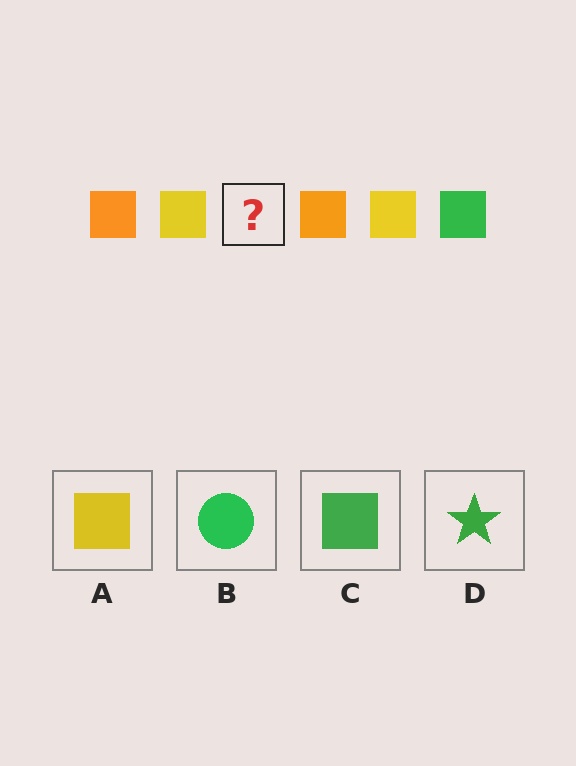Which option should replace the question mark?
Option C.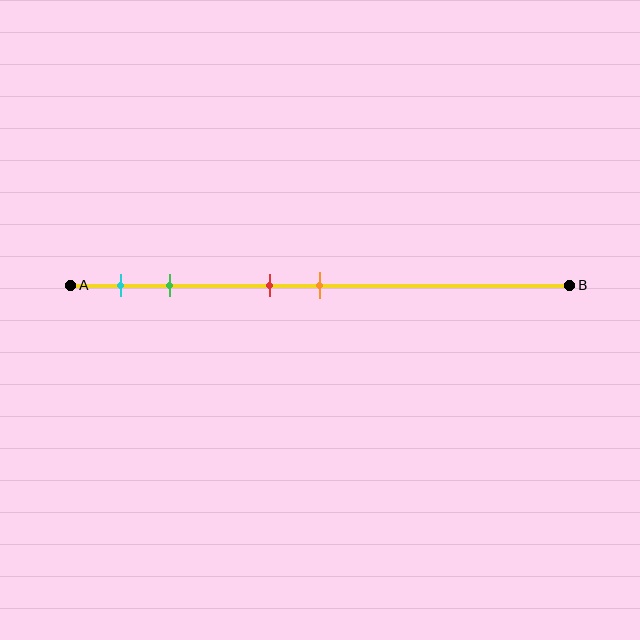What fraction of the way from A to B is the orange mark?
The orange mark is approximately 50% (0.5) of the way from A to B.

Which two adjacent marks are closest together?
The red and orange marks are the closest adjacent pair.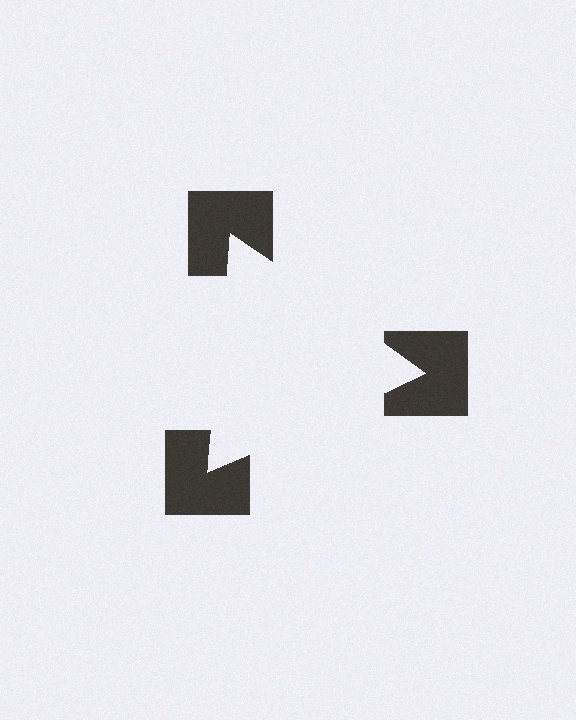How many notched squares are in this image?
There are 3 — one at each vertex of the illusory triangle.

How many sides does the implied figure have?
3 sides.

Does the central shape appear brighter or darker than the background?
It typically appears slightly brighter than the background, even though no actual brightness change is drawn.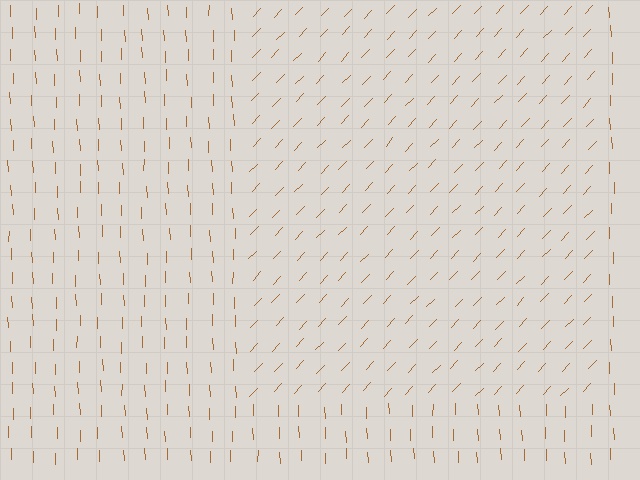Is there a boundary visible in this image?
Yes, there is a texture boundary formed by a change in line orientation.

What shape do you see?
I see a rectangle.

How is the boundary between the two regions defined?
The boundary is defined purely by a change in line orientation (approximately 45 degrees difference). All lines are the same color and thickness.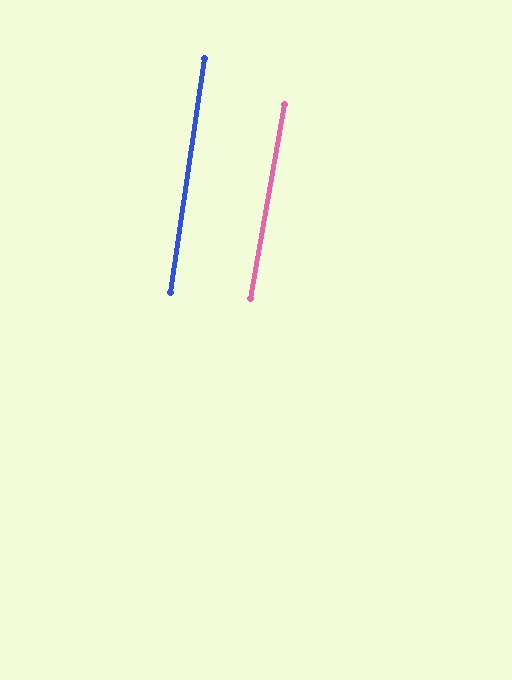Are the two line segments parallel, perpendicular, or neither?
Parallel — their directions differ by only 1.5°.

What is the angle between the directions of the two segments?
Approximately 1 degree.